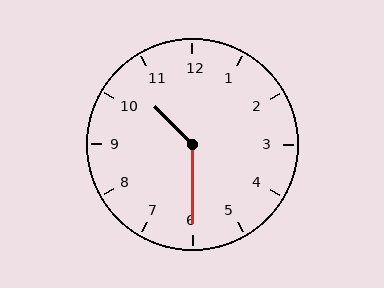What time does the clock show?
10:30.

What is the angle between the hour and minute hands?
Approximately 135 degrees.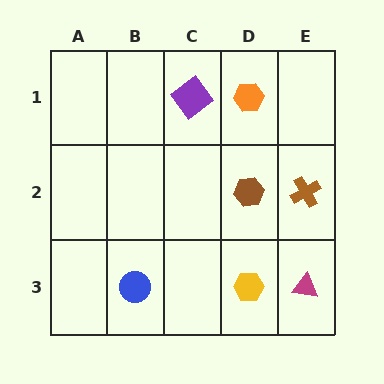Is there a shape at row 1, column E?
No, that cell is empty.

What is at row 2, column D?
A brown hexagon.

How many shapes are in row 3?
3 shapes.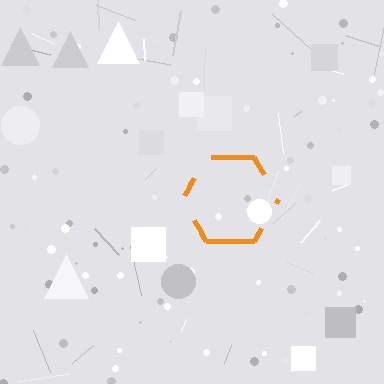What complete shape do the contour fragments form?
The contour fragments form a hexagon.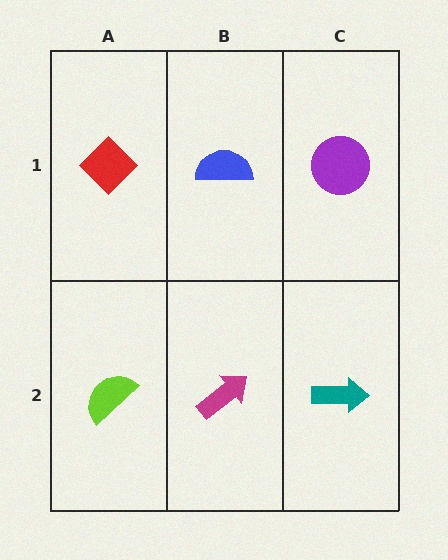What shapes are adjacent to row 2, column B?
A blue semicircle (row 1, column B), a lime semicircle (row 2, column A), a teal arrow (row 2, column C).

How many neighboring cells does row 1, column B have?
3.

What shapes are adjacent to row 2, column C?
A purple circle (row 1, column C), a magenta arrow (row 2, column B).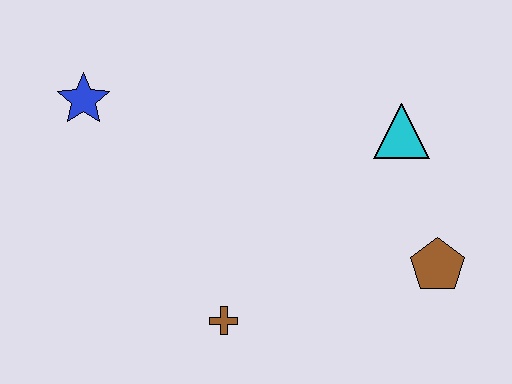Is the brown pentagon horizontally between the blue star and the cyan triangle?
No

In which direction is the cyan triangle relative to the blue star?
The cyan triangle is to the right of the blue star.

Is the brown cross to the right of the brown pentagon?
No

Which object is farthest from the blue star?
The brown pentagon is farthest from the blue star.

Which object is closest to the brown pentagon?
The cyan triangle is closest to the brown pentagon.